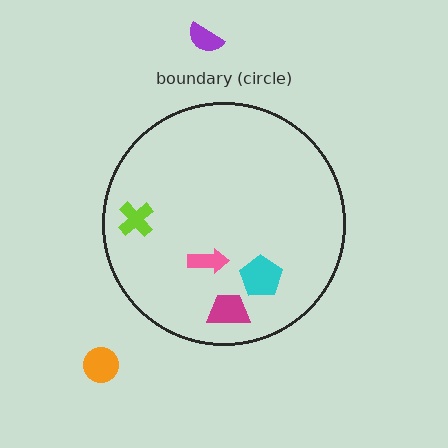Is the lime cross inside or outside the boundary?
Inside.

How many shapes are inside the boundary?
4 inside, 2 outside.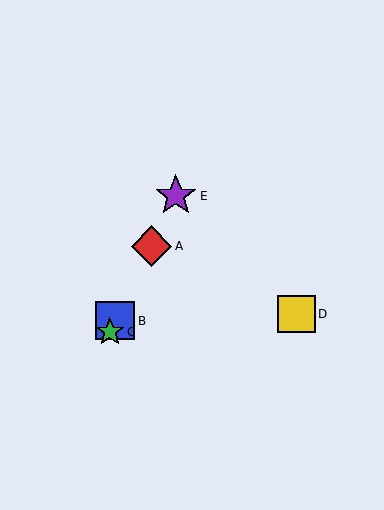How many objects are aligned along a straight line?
4 objects (A, B, C, E) are aligned along a straight line.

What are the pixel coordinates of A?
Object A is at (151, 246).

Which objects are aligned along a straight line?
Objects A, B, C, E are aligned along a straight line.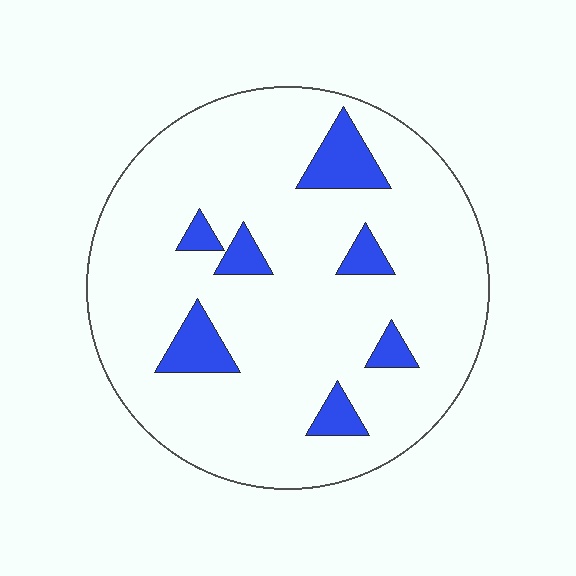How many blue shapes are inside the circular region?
7.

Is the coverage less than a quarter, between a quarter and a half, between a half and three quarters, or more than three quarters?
Less than a quarter.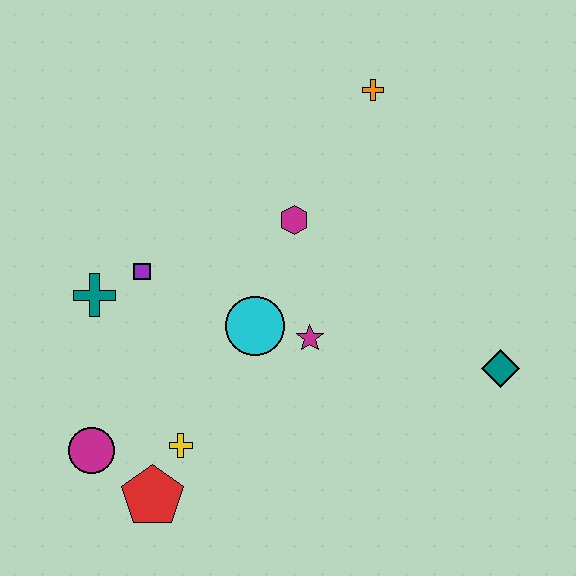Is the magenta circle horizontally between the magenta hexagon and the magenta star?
No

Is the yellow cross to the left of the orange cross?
Yes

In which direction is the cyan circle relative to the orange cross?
The cyan circle is below the orange cross.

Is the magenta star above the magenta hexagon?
No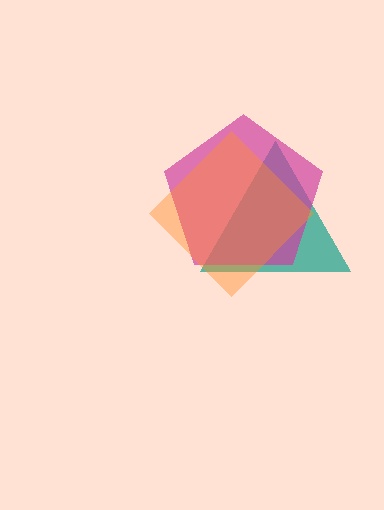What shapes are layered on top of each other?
The layered shapes are: a teal triangle, a magenta pentagon, an orange diamond.